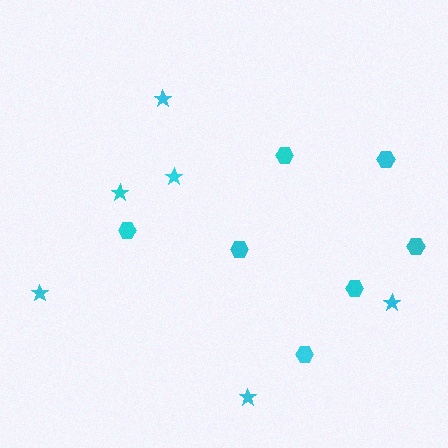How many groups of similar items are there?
There are 2 groups: one group of stars (6) and one group of hexagons (7).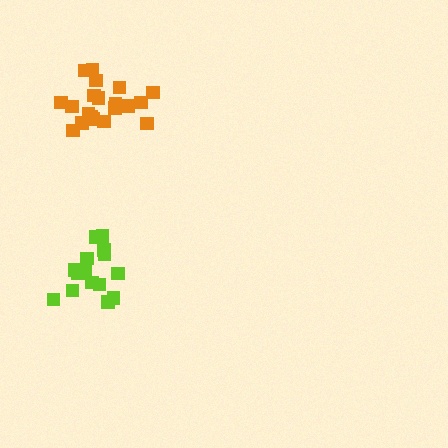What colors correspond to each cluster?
The clusters are colored: orange, lime.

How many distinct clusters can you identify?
There are 2 distinct clusters.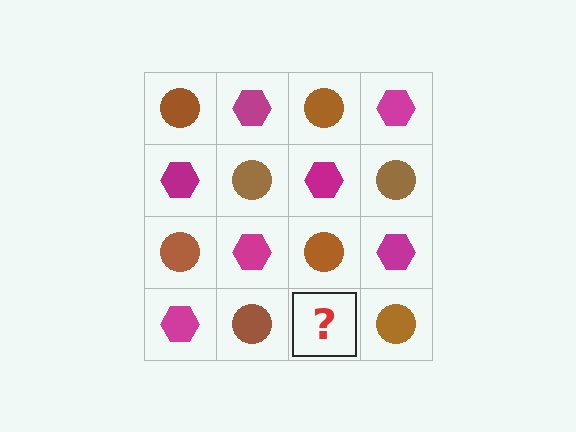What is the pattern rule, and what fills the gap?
The rule is that it alternates brown circle and magenta hexagon in a checkerboard pattern. The gap should be filled with a magenta hexagon.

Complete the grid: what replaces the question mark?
The question mark should be replaced with a magenta hexagon.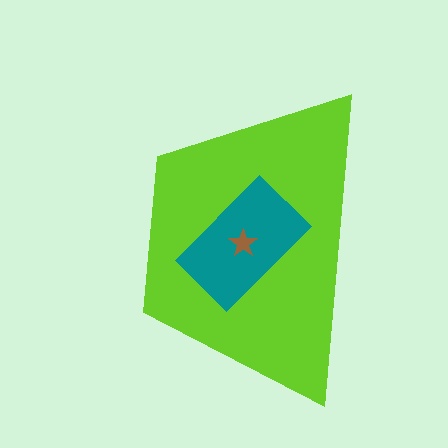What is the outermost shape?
The lime trapezoid.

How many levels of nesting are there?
3.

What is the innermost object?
The brown star.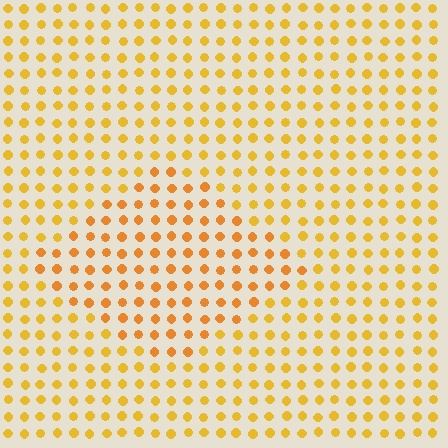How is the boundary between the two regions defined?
The boundary is defined purely by a slight shift in hue (about 17 degrees). Spacing, size, and orientation are identical on both sides.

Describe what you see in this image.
The image is filled with small yellow elements in a uniform arrangement. A diamond-shaped region is visible where the elements are tinted to a slightly different hue, forming a subtle color boundary.